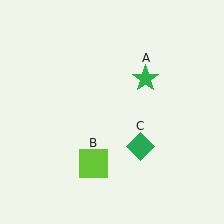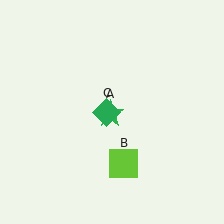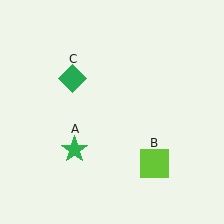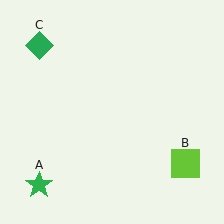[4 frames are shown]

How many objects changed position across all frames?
3 objects changed position: green star (object A), lime square (object B), green diamond (object C).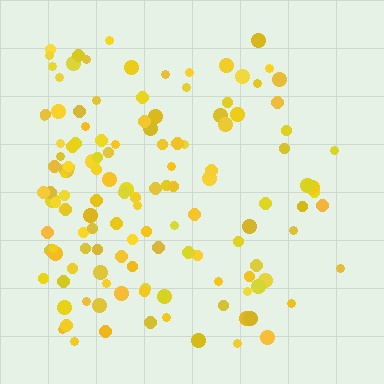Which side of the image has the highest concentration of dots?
The left.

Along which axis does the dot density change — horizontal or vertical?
Horizontal.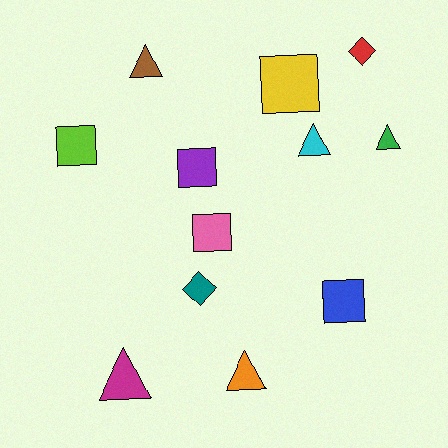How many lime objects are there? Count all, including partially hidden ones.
There is 1 lime object.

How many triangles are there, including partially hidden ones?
There are 5 triangles.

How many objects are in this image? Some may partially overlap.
There are 12 objects.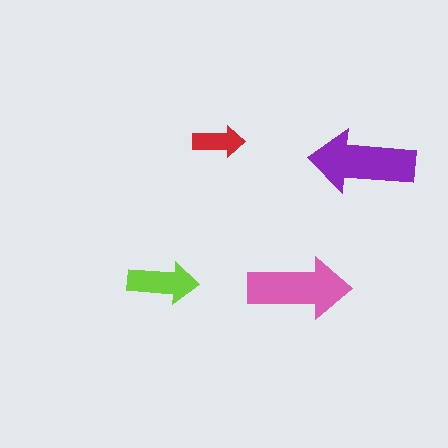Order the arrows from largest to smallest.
the purple one, the pink one, the lime one, the red one.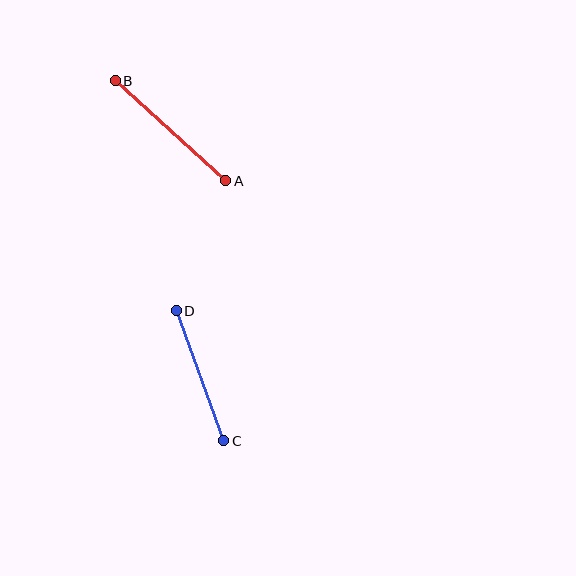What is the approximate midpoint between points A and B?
The midpoint is at approximately (170, 131) pixels.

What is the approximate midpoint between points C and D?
The midpoint is at approximately (200, 376) pixels.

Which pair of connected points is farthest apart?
Points A and B are farthest apart.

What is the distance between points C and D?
The distance is approximately 139 pixels.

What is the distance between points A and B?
The distance is approximately 149 pixels.